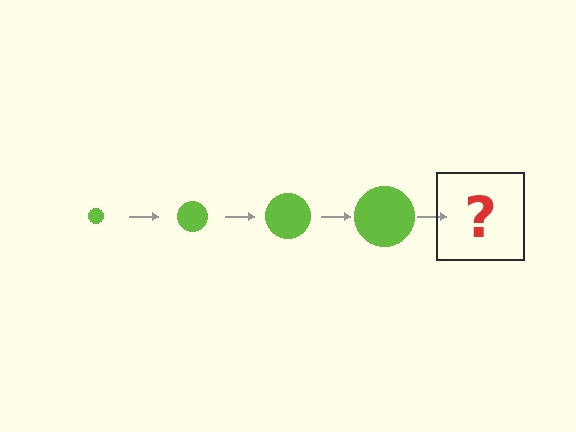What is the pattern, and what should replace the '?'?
The pattern is that the circle gets progressively larger each step. The '?' should be a lime circle, larger than the previous one.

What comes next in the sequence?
The next element should be a lime circle, larger than the previous one.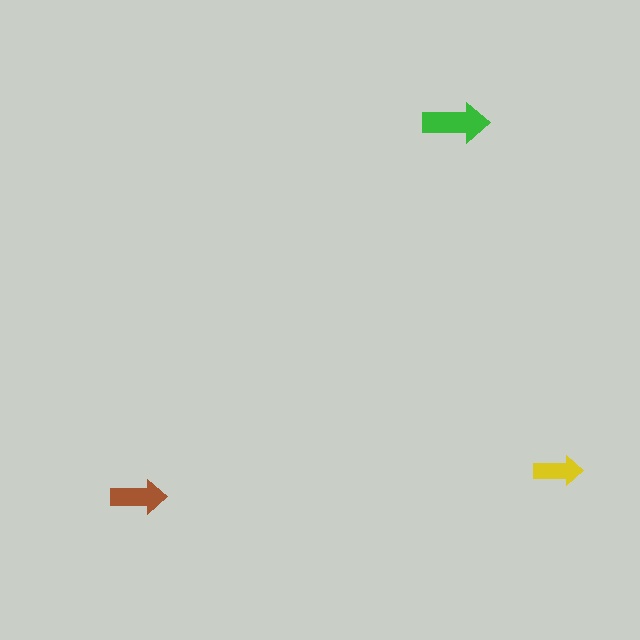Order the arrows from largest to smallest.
the green one, the brown one, the yellow one.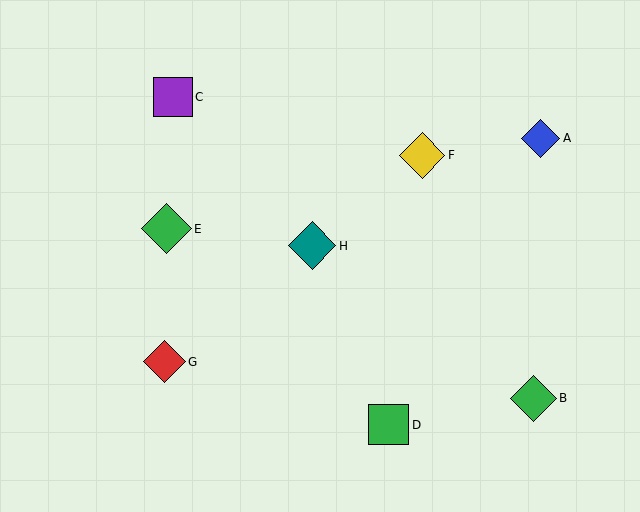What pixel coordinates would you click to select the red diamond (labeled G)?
Click at (164, 362) to select the red diamond G.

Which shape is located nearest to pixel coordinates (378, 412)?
The green square (labeled D) at (389, 425) is nearest to that location.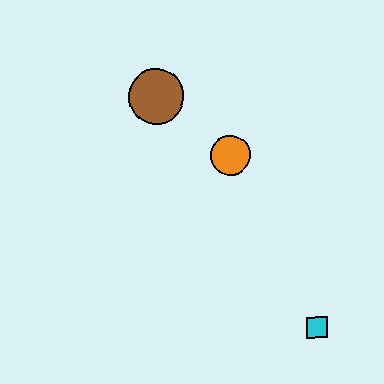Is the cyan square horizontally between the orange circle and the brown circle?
No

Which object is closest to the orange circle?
The brown circle is closest to the orange circle.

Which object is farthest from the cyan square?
The brown circle is farthest from the cyan square.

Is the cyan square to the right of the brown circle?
Yes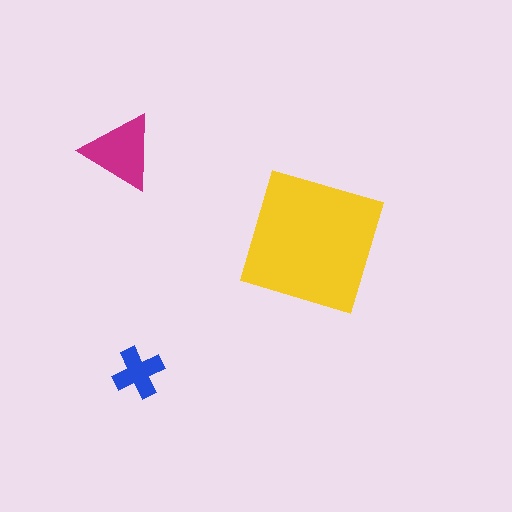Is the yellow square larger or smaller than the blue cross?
Larger.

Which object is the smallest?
The blue cross.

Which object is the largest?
The yellow square.